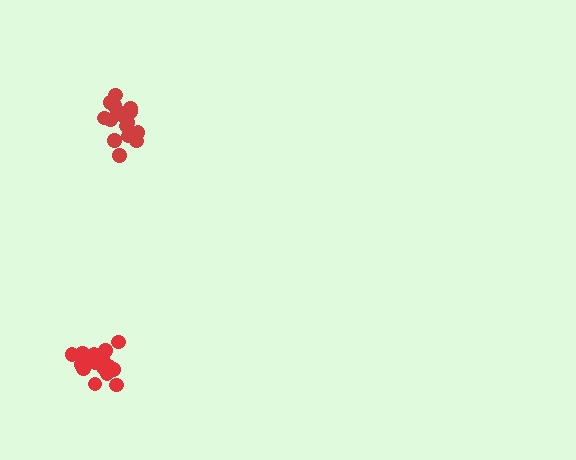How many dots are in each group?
Group 1: 19 dots, Group 2: 17 dots (36 total).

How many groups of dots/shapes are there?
There are 2 groups.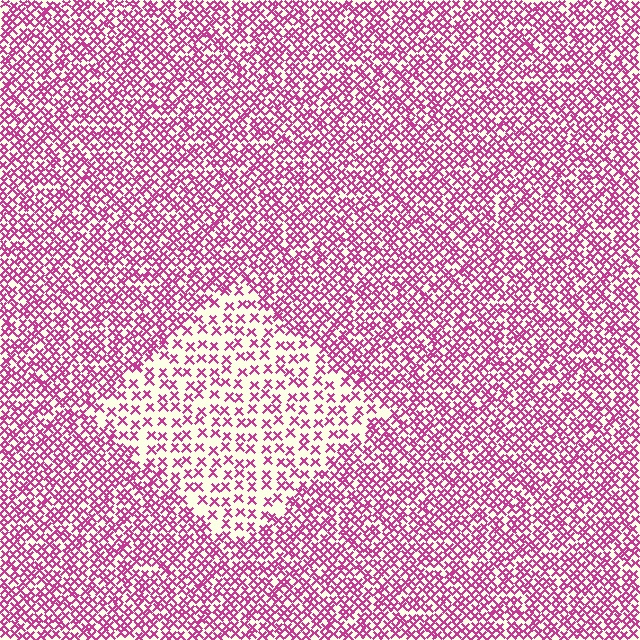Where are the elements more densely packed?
The elements are more densely packed outside the diamond boundary.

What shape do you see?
I see a diamond.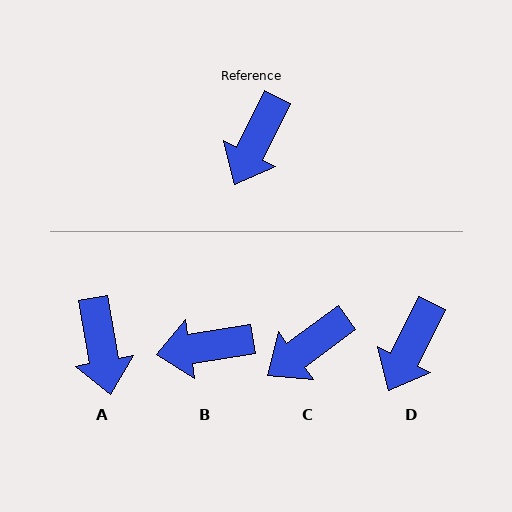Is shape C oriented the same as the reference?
No, it is off by about 28 degrees.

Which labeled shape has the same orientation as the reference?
D.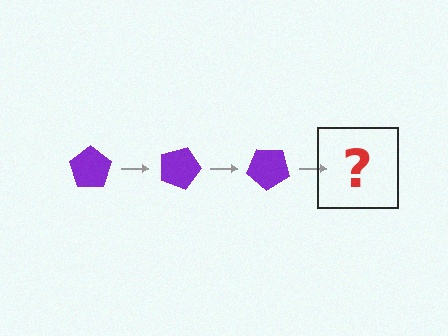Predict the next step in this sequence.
The next step is a purple pentagon rotated 60 degrees.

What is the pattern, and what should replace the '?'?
The pattern is that the pentagon rotates 20 degrees each step. The '?' should be a purple pentagon rotated 60 degrees.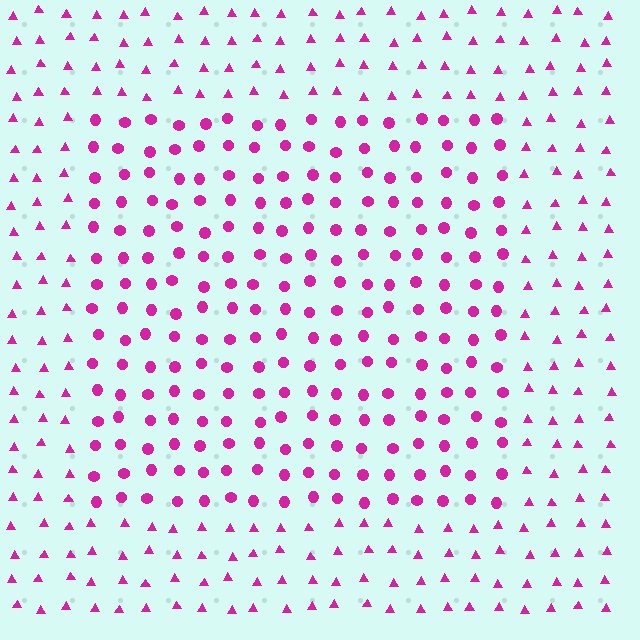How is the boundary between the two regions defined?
The boundary is defined by a change in element shape: circles inside vs. triangles outside. All elements share the same color and spacing.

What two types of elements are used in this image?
The image uses circles inside the rectangle region and triangles outside it.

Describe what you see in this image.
The image is filled with small magenta elements arranged in a uniform grid. A rectangle-shaped region contains circles, while the surrounding area contains triangles. The boundary is defined purely by the change in element shape.